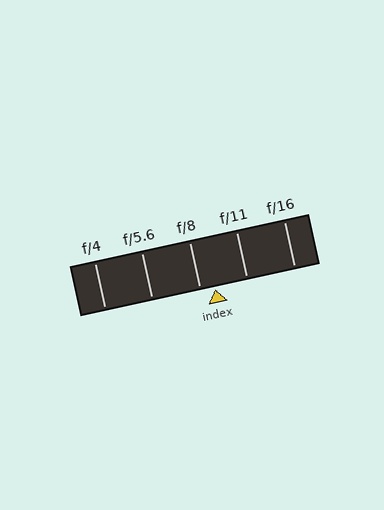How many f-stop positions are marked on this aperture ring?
There are 5 f-stop positions marked.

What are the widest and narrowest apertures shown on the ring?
The widest aperture shown is f/4 and the narrowest is f/16.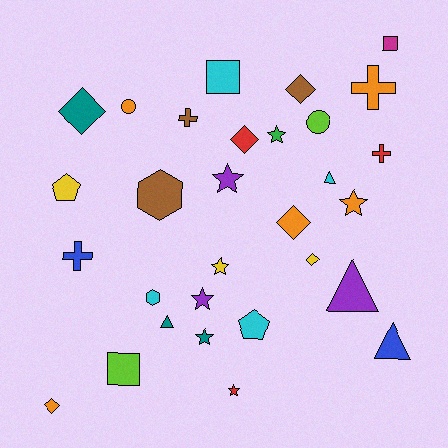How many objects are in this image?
There are 30 objects.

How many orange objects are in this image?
There are 5 orange objects.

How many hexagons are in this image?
There are 2 hexagons.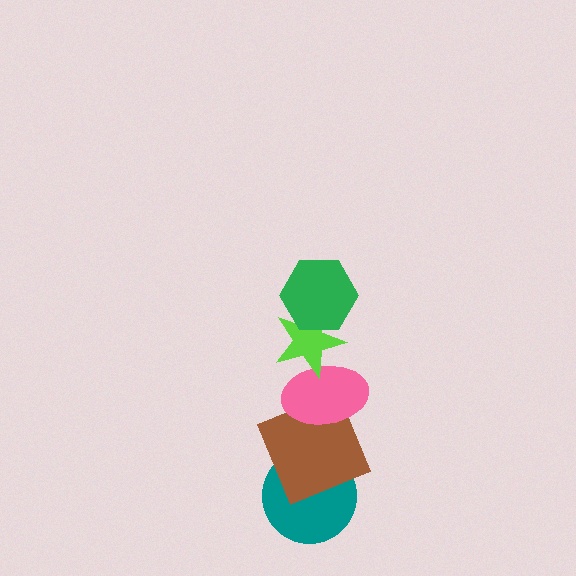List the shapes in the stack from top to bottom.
From top to bottom: the green hexagon, the lime star, the pink ellipse, the brown square, the teal circle.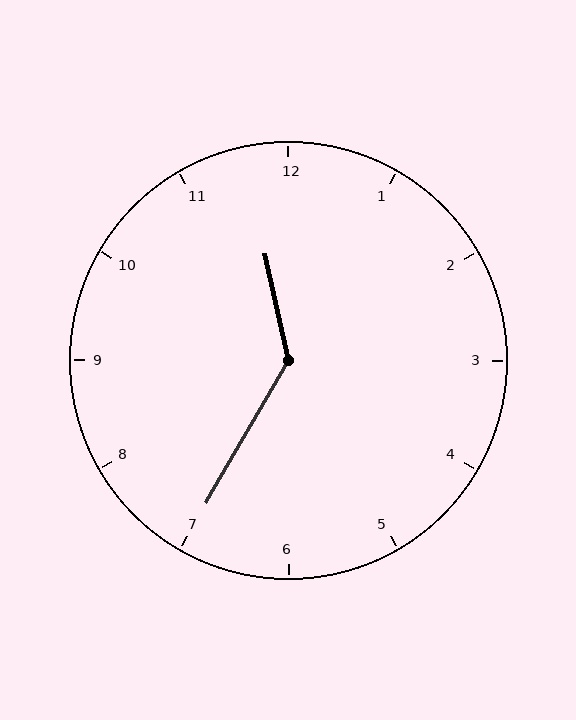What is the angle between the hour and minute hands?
Approximately 138 degrees.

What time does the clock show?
11:35.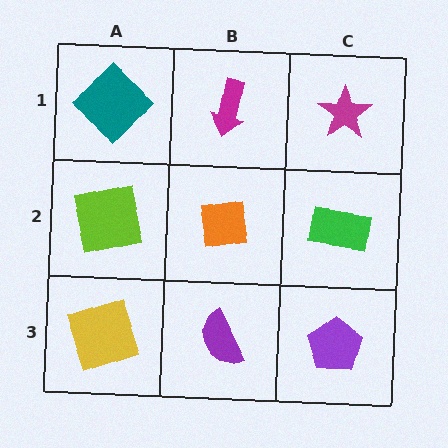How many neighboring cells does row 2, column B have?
4.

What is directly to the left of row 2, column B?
A lime square.